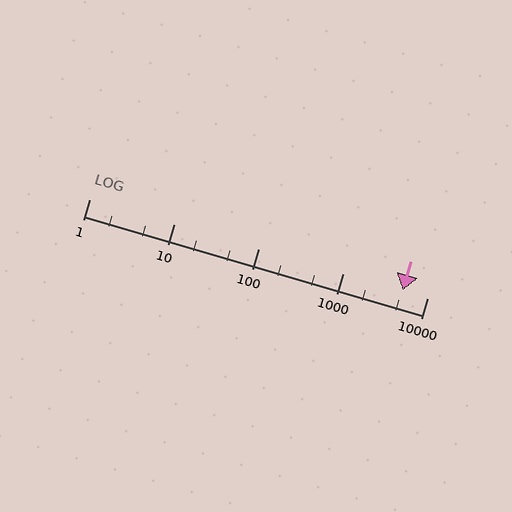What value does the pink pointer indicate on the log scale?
The pointer indicates approximately 5100.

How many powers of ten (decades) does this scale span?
The scale spans 4 decades, from 1 to 10000.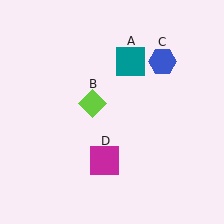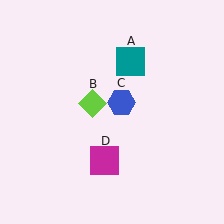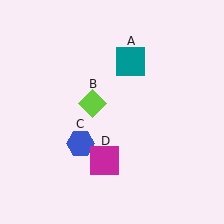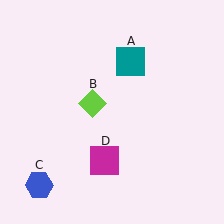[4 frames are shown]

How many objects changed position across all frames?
1 object changed position: blue hexagon (object C).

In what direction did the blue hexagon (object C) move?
The blue hexagon (object C) moved down and to the left.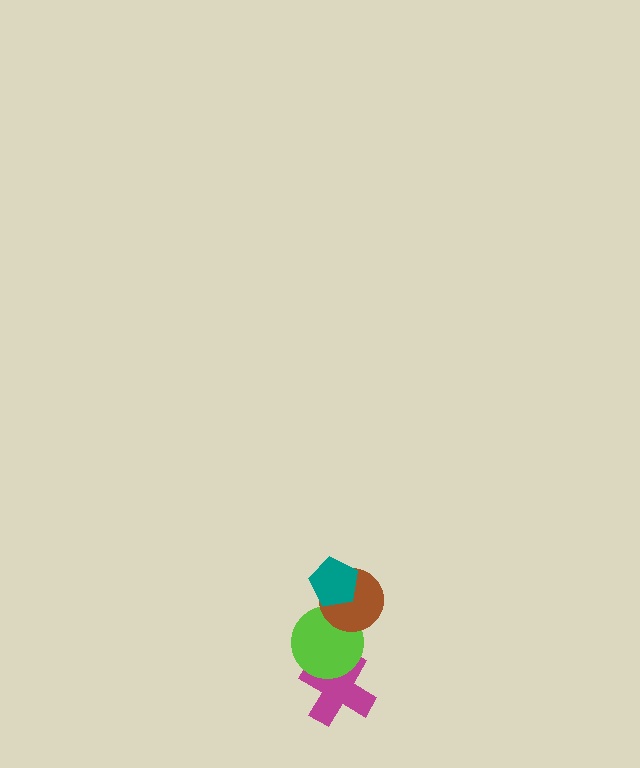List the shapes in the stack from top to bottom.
From top to bottom: the teal pentagon, the brown circle, the lime circle, the magenta cross.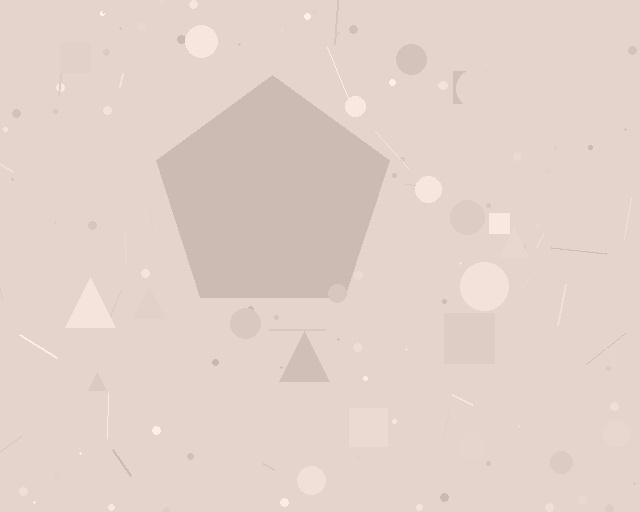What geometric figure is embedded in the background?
A pentagon is embedded in the background.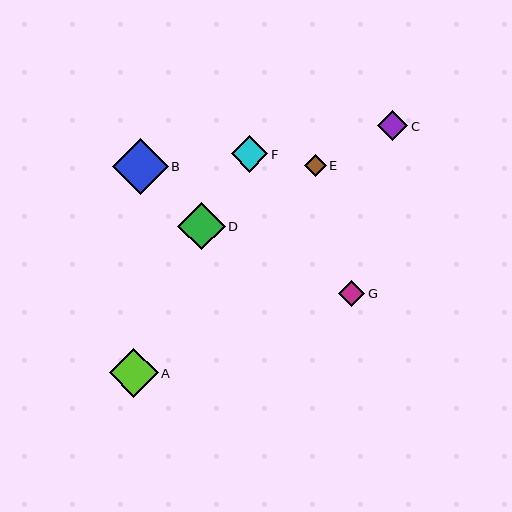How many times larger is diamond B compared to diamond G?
Diamond B is approximately 2.1 times the size of diamond G.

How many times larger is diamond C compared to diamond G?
Diamond C is approximately 1.2 times the size of diamond G.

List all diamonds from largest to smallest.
From largest to smallest: B, A, D, F, C, G, E.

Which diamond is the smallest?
Diamond E is the smallest with a size of approximately 22 pixels.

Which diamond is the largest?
Diamond B is the largest with a size of approximately 56 pixels.